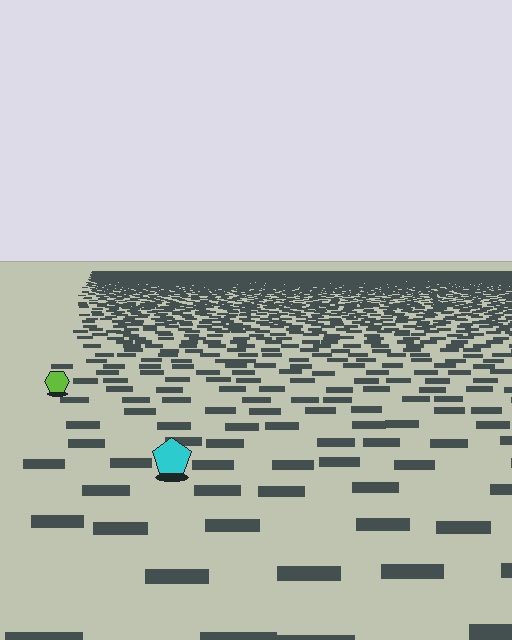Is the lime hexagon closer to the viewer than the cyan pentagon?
No. The cyan pentagon is closer — you can tell from the texture gradient: the ground texture is coarser near it.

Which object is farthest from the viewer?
The lime hexagon is farthest from the viewer. It appears smaller and the ground texture around it is denser.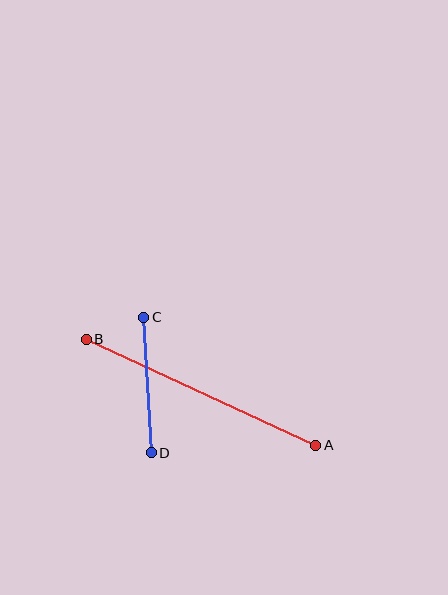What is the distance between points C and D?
The distance is approximately 136 pixels.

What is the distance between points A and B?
The distance is approximately 252 pixels.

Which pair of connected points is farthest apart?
Points A and B are farthest apart.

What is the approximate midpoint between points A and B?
The midpoint is at approximately (201, 392) pixels.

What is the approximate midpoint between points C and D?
The midpoint is at approximately (147, 385) pixels.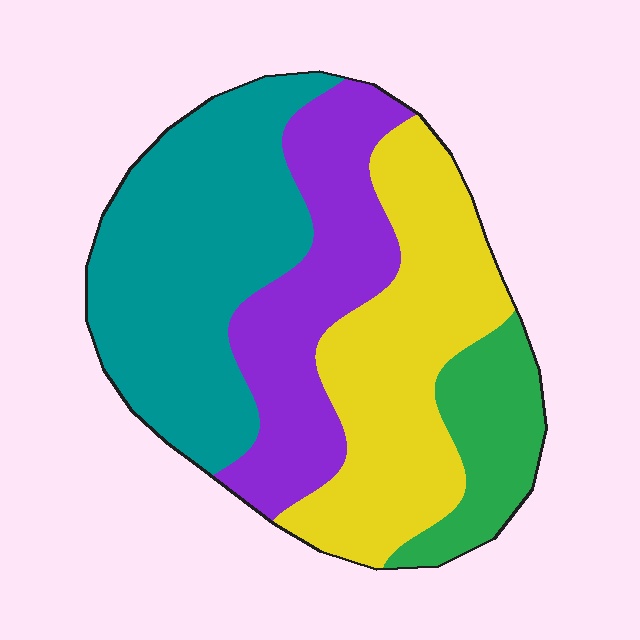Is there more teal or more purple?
Teal.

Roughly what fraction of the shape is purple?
Purple takes up less than a quarter of the shape.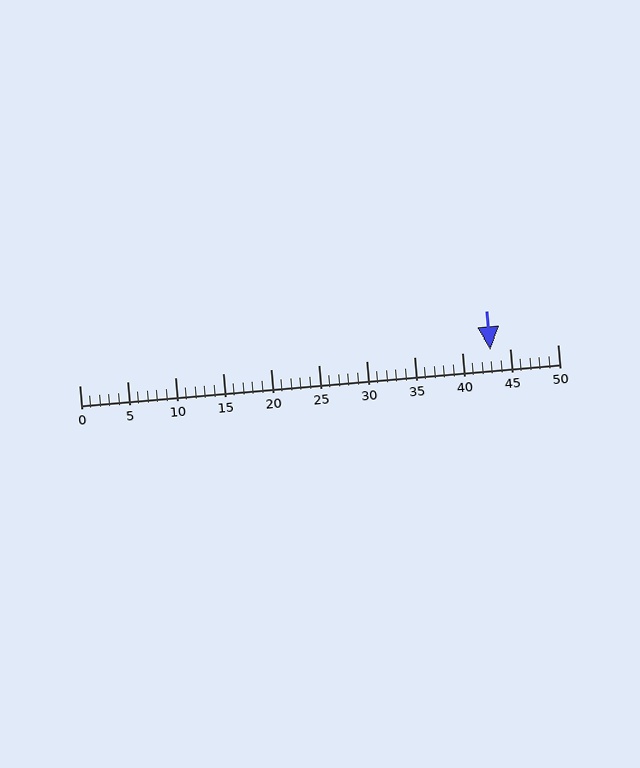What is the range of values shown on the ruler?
The ruler shows values from 0 to 50.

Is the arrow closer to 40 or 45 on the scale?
The arrow is closer to 45.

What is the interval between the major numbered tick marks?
The major tick marks are spaced 5 units apart.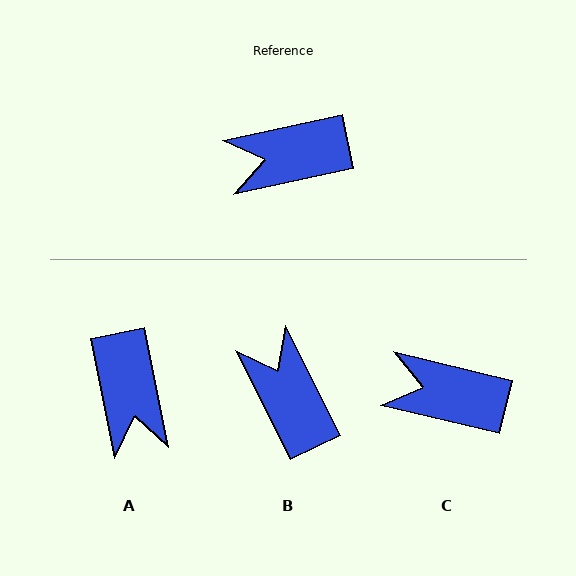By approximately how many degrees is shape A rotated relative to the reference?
Approximately 89 degrees counter-clockwise.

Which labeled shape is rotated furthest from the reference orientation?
A, about 89 degrees away.